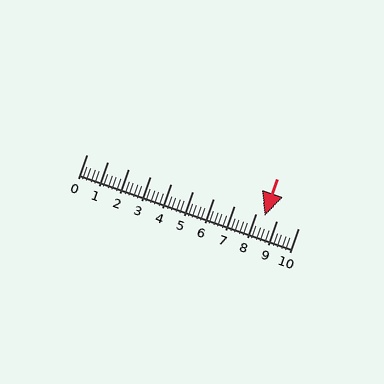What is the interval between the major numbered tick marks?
The major tick marks are spaced 1 units apart.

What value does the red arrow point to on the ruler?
The red arrow points to approximately 8.4.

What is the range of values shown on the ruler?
The ruler shows values from 0 to 10.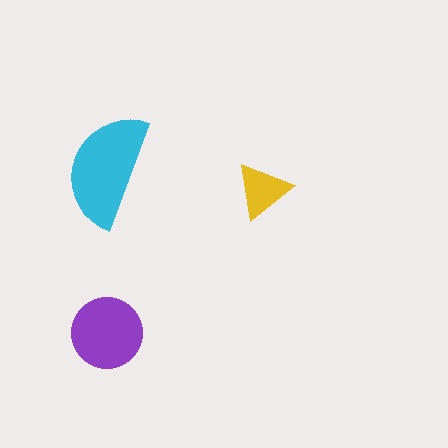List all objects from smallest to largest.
The yellow triangle, the purple circle, the cyan semicircle.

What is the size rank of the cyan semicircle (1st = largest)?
1st.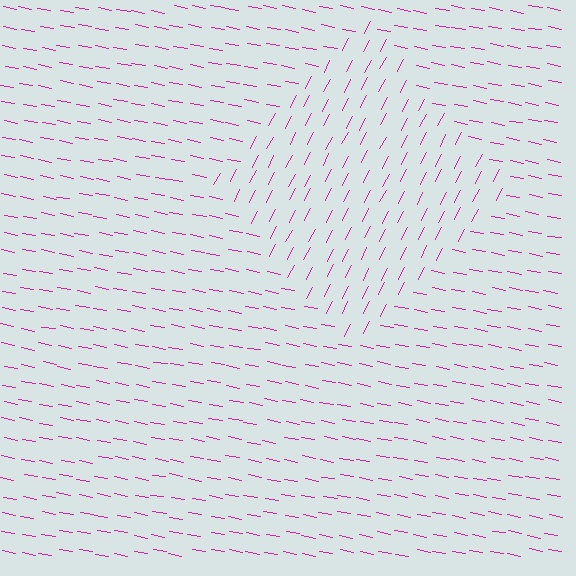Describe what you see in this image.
The image is filled with small magenta line segments. A diamond region in the image has lines oriented differently from the surrounding lines, creating a visible texture boundary.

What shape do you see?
I see a diamond.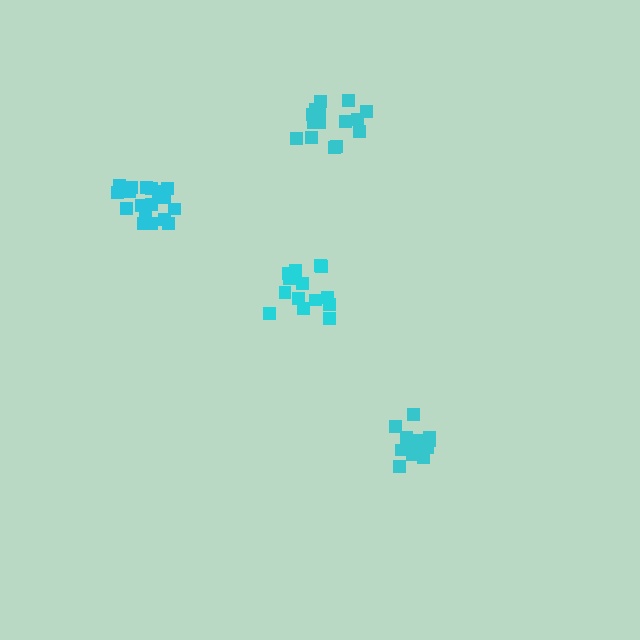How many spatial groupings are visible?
There are 4 spatial groupings.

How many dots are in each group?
Group 1: 15 dots, Group 2: 14 dots, Group 3: 19 dots, Group 4: 16 dots (64 total).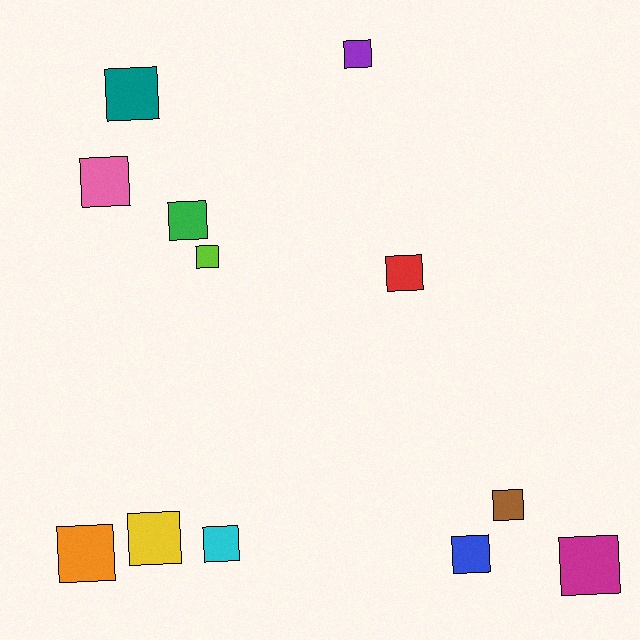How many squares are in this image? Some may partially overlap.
There are 12 squares.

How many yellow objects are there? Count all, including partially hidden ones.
There is 1 yellow object.